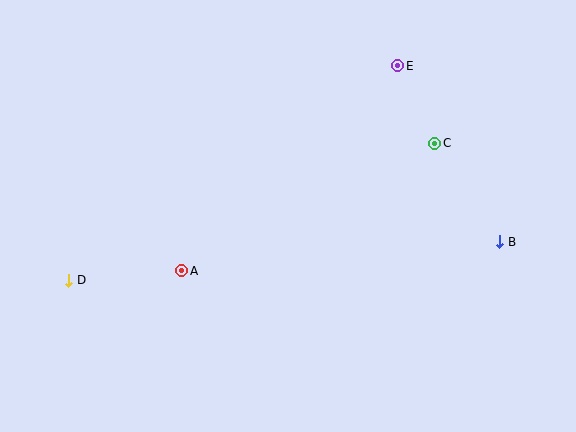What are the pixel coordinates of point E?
Point E is at (398, 66).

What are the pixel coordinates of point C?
Point C is at (435, 143).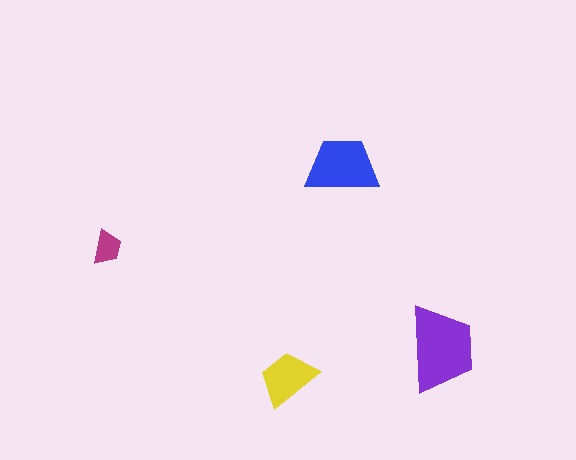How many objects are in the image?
There are 4 objects in the image.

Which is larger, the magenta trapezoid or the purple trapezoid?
The purple one.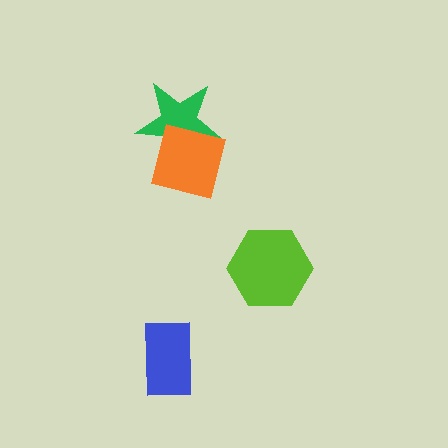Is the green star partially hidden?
Yes, it is partially covered by another shape.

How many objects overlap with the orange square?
1 object overlaps with the orange square.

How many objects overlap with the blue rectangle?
0 objects overlap with the blue rectangle.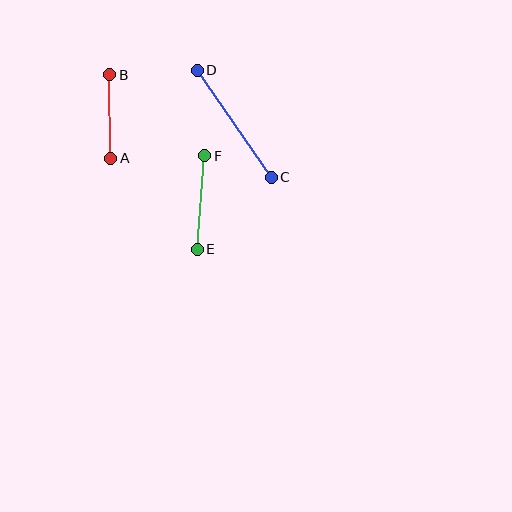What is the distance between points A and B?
The distance is approximately 84 pixels.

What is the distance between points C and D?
The distance is approximately 130 pixels.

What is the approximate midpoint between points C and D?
The midpoint is at approximately (234, 124) pixels.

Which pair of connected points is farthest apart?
Points C and D are farthest apart.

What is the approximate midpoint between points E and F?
The midpoint is at approximately (201, 203) pixels.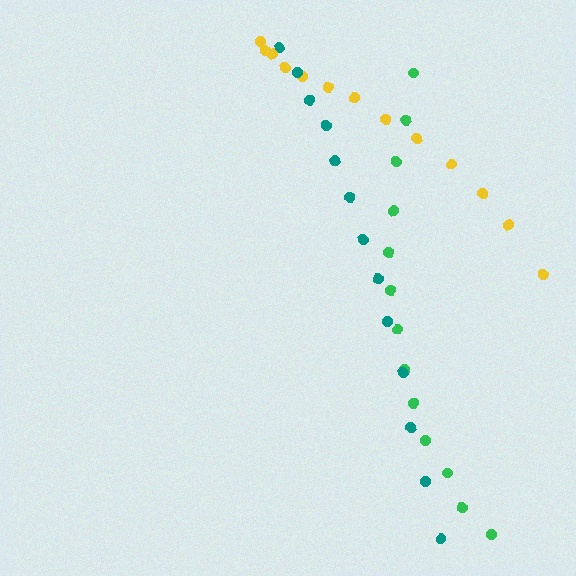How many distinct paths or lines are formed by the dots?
There are 3 distinct paths.